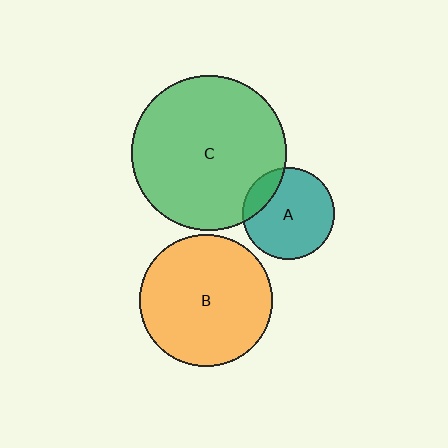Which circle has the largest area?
Circle C (green).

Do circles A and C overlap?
Yes.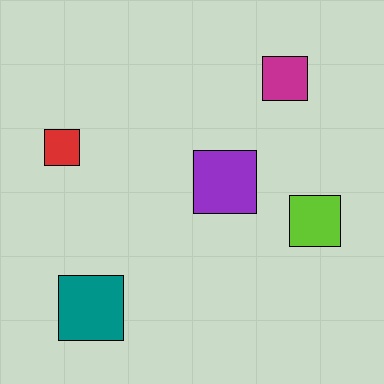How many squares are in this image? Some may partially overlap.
There are 5 squares.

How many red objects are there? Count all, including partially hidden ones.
There is 1 red object.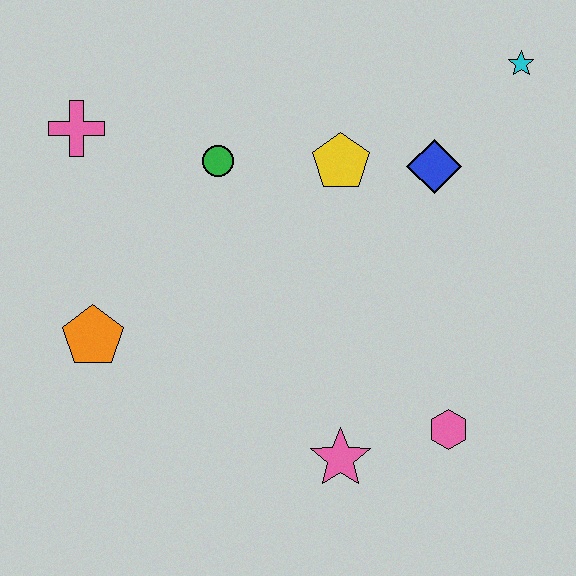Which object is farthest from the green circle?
The pink hexagon is farthest from the green circle.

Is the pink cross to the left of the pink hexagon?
Yes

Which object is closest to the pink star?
The pink hexagon is closest to the pink star.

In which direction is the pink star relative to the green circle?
The pink star is below the green circle.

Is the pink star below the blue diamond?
Yes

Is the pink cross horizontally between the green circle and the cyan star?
No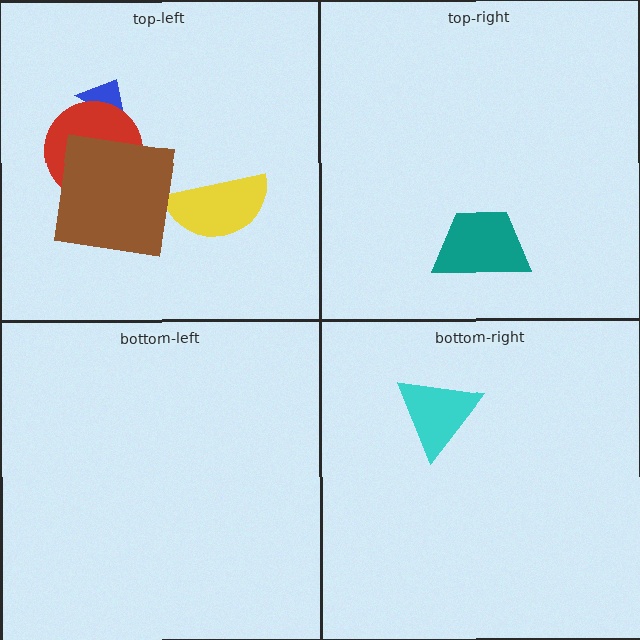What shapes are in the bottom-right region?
The cyan triangle.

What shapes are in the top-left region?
The blue arrow, the yellow semicircle, the red circle, the brown square.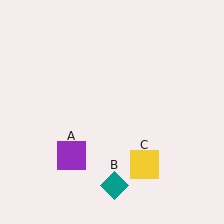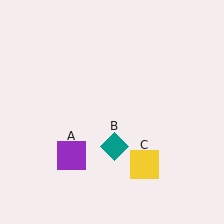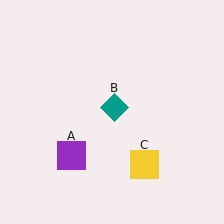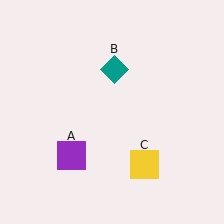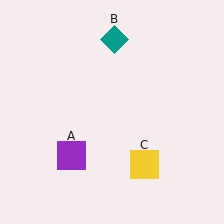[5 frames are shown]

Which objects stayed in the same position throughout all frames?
Purple square (object A) and yellow square (object C) remained stationary.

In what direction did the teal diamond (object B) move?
The teal diamond (object B) moved up.